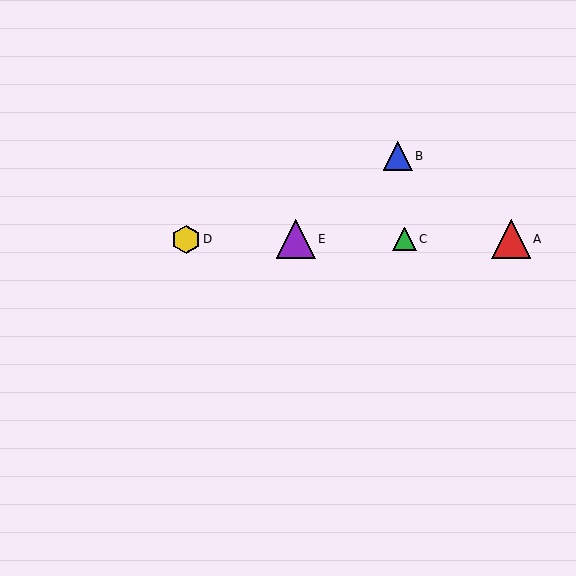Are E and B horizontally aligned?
No, E is at y≈239 and B is at y≈156.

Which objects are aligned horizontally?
Objects A, C, D, E are aligned horizontally.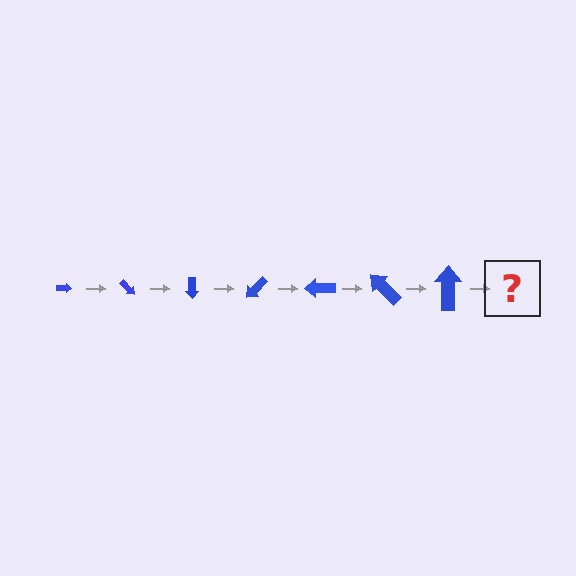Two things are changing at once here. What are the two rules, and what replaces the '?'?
The two rules are that the arrow grows larger each step and it rotates 45 degrees each step. The '?' should be an arrow, larger than the previous one and rotated 315 degrees from the start.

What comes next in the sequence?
The next element should be an arrow, larger than the previous one and rotated 315 degrees from the start.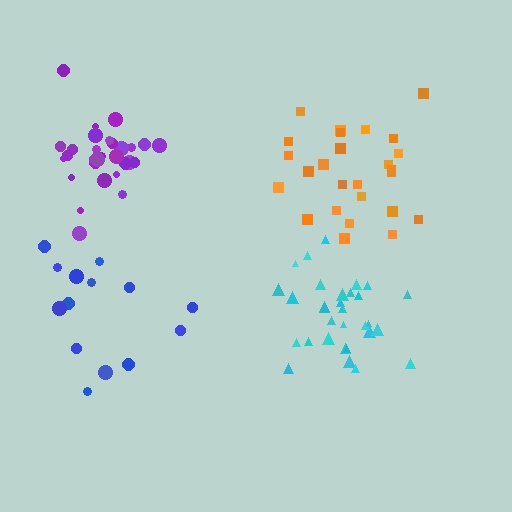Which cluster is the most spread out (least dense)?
Blue.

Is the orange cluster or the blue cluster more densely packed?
Orange.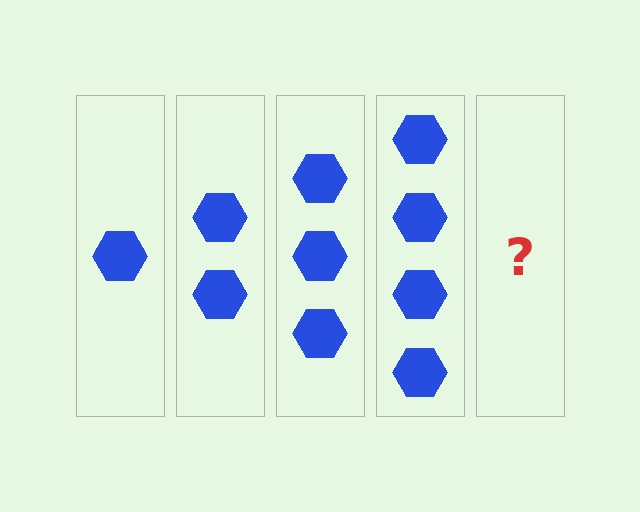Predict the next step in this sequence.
The next step is 5 hexagons.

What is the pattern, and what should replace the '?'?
The pattern is that each step adds one more hexagon. The '?' should be 5 hexagons.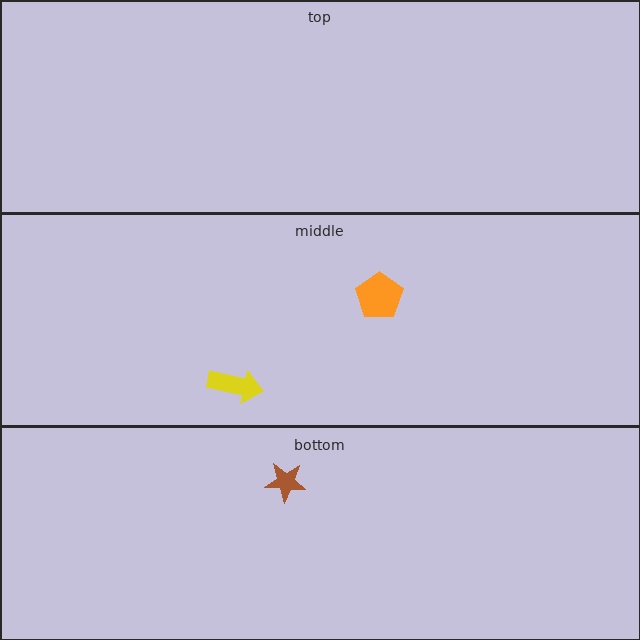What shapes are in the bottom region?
The brown star.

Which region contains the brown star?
The bottom region.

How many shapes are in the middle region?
2.